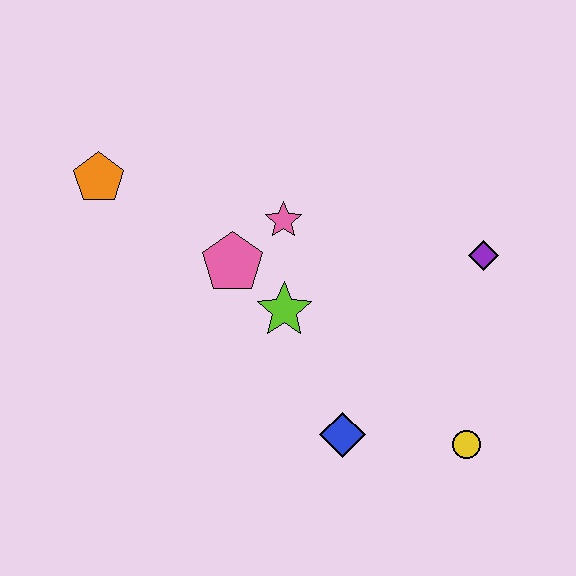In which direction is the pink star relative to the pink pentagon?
The pink star is to the right of the pink pentagon.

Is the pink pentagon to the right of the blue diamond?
No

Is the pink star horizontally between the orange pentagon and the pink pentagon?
No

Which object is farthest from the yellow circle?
The orange pentagon is farthest from the yellow circle.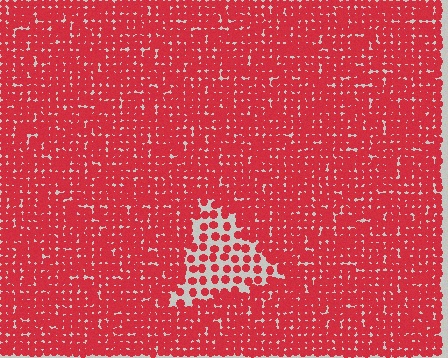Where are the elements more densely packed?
The elements are more densely packed outside the triangle boundary.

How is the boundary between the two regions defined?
The boundary is defined by a change in element density (approximately 2.4x ratio). All elements are the same color, size, and shape.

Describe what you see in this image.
The image contains small red elements arranged at two different densities. A triangle-shaped region is visible where the elements are less densely packed than the surrounding area.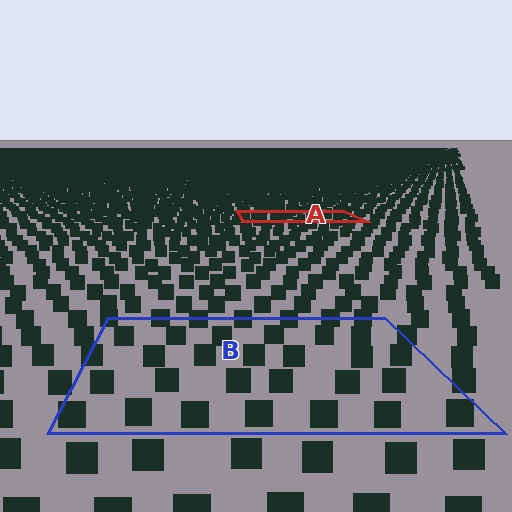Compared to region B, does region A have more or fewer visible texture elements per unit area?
Region A has more texture elements per unit area — they are packed more densely because it is farther away.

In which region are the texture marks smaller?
The texture marks are smaller in region A, because it is farther away.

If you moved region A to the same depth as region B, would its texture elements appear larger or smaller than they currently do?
They would appear larger. At a closer depth, the same texture elements are projected at a bigger on-screen size.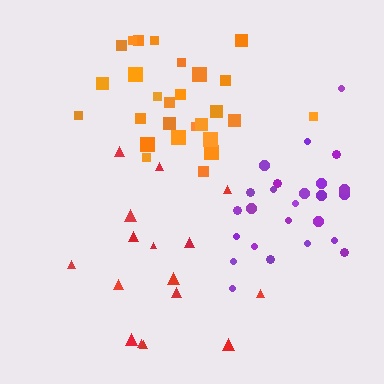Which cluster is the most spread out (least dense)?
Red.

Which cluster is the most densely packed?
Purple.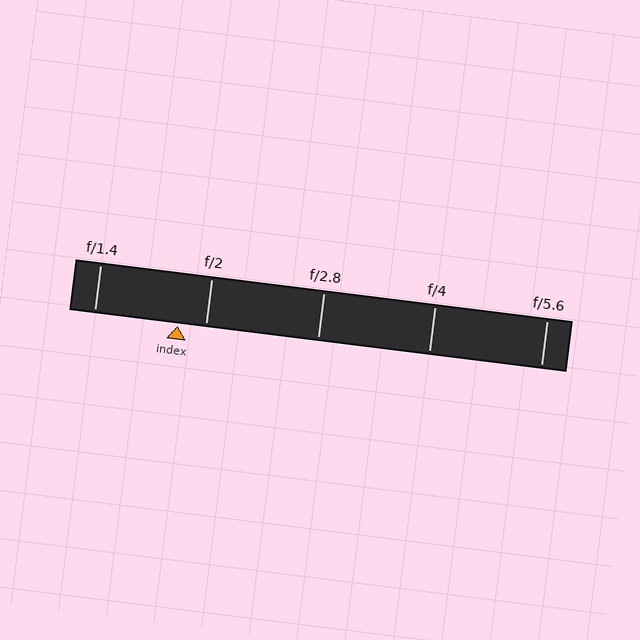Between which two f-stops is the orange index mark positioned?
The index mark is between f/1.4 and f/2.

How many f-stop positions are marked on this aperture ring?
There are 5 f-stop positions marked.